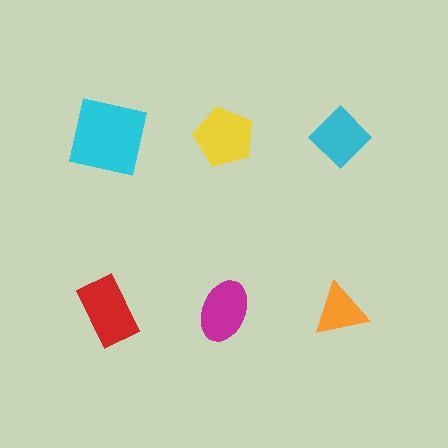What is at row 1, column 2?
A yellow pentagon.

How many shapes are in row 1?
3 shapes.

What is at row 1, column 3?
A cyan diamond.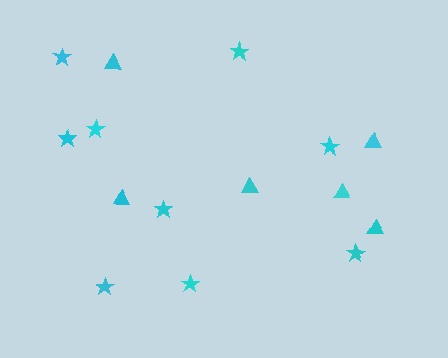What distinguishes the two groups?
There are 2 groups: one group of triangles (6) and one group of stars (9).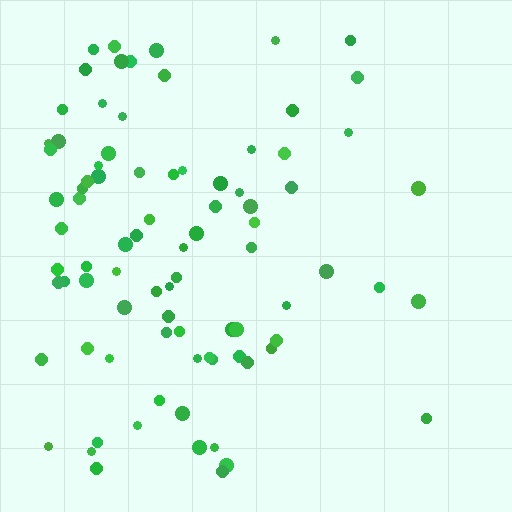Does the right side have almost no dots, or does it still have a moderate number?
Still a moderate number, just noticeably fewer than the left.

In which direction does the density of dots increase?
From right to left, with the left side densest.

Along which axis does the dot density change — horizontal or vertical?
Horizontal.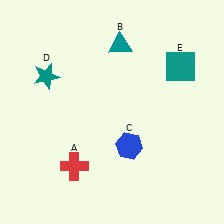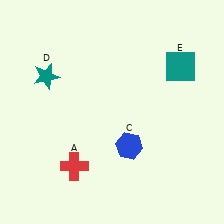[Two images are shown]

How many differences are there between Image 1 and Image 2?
There is 1 difference between the two images.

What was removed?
The teal triangle (B) was removed in Image 2.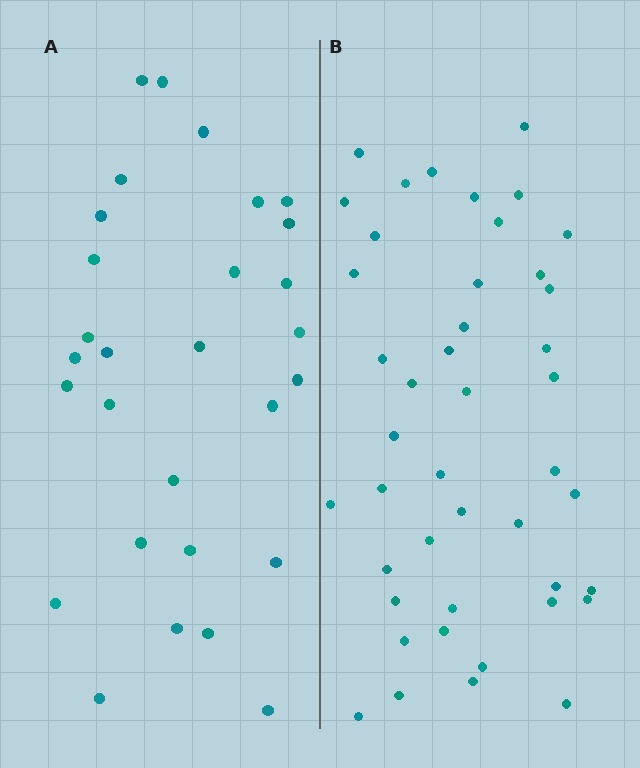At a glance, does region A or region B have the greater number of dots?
Region B (the right region) has more dots.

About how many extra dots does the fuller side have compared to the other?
Region B has approximately 15 more dots than region A.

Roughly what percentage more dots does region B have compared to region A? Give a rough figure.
About 50% more.